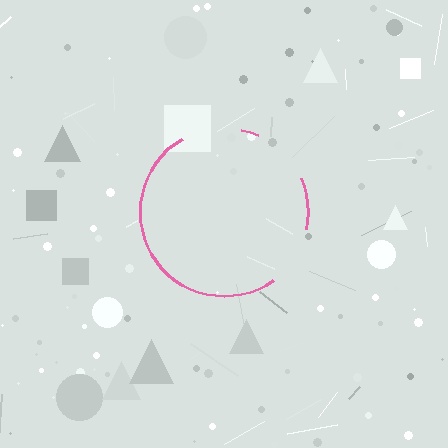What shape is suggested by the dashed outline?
The dashed outline suggests a circle.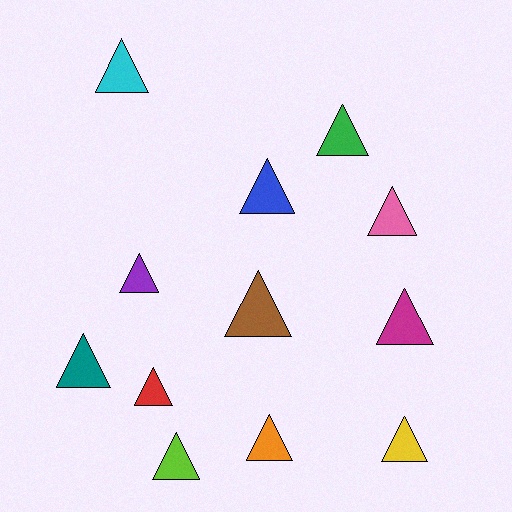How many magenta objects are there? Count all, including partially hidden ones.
There is 1 magenta object.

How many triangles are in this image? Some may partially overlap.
There are 12 triangles.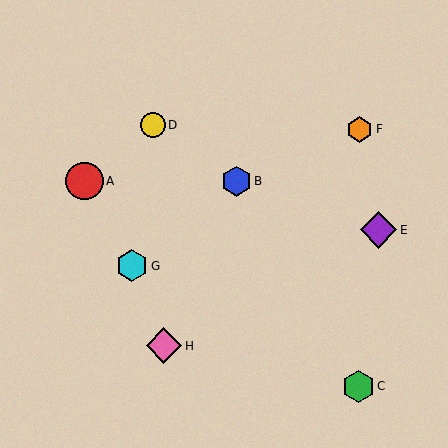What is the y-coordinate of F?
Object F is at y≈129.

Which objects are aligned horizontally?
Objects A, B are aligned horizontally.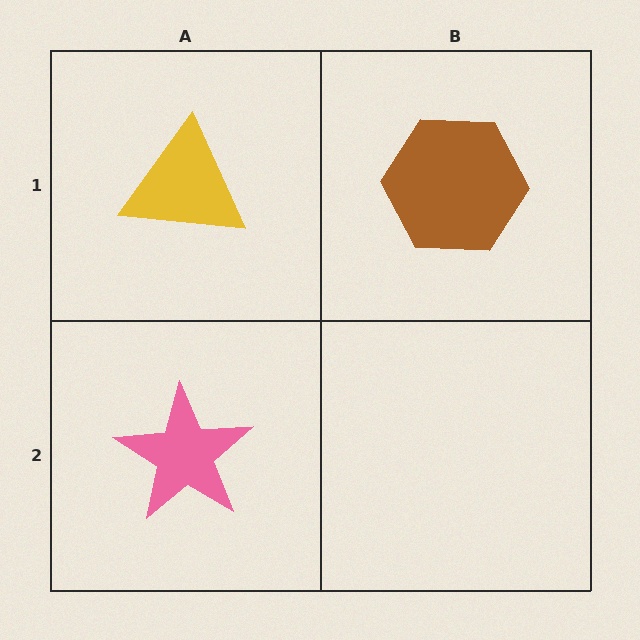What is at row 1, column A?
A yellow triangle.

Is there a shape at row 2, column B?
No, that cell is empty.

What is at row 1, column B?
A brown hexagon.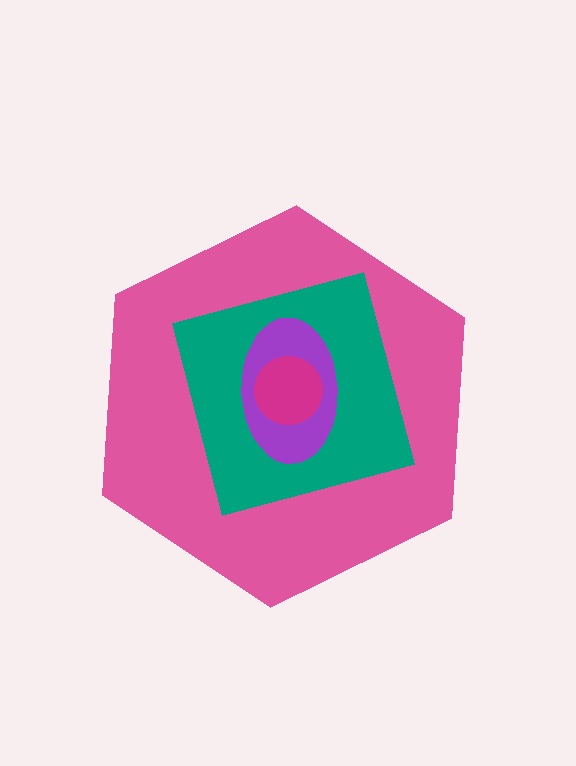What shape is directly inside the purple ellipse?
The magenta circle.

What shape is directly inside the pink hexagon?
The teal square.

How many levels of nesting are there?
4.